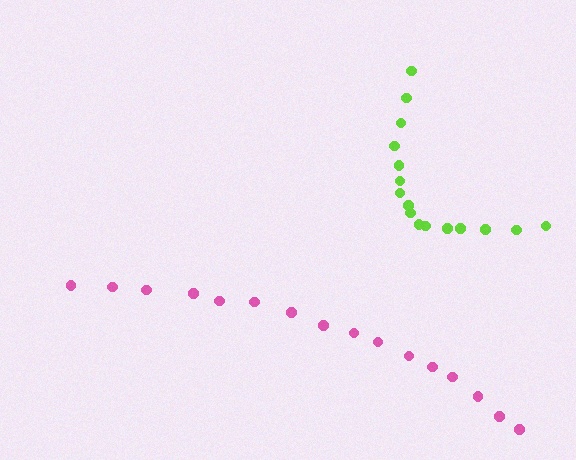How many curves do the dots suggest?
There are 2 distinct paths.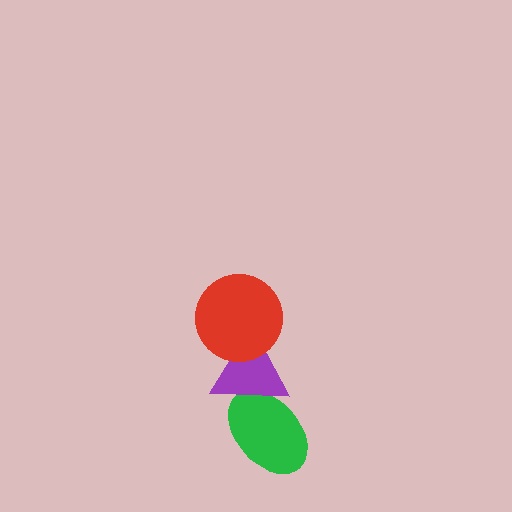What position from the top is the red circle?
The red circle is 1st from the top.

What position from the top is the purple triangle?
The purple triangle is 2nd from the top.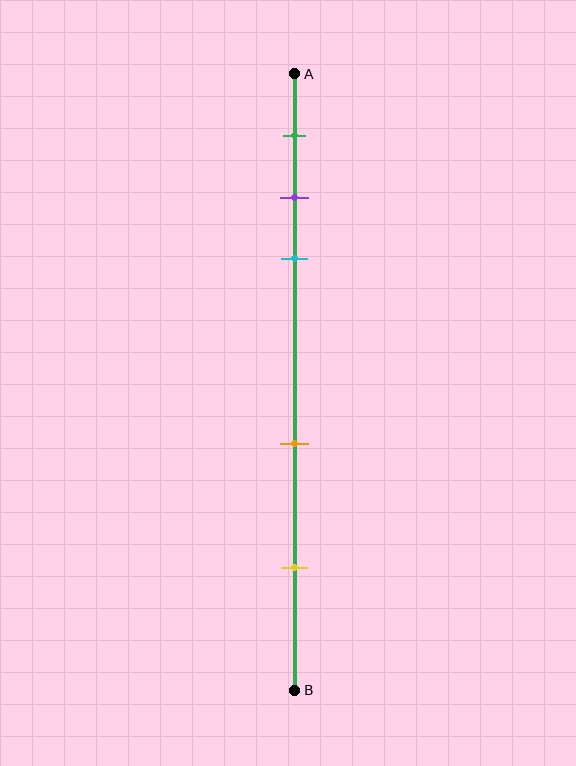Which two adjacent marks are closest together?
The purple and cyan marks are the closest adjacent pair.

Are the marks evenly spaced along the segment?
No, the marks are not evenly spaced.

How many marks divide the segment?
There are 5 marks dividing the segment.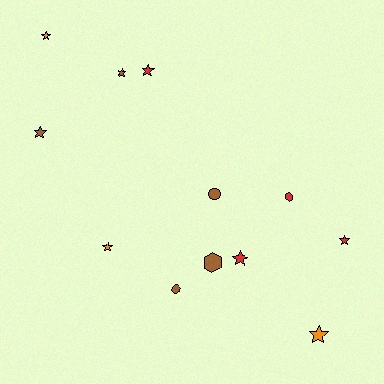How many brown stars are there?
There are 2 brown stars.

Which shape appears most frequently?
Star, with 8 objects.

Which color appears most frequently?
Brown, with 5 objects.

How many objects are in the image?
There are 12 objects.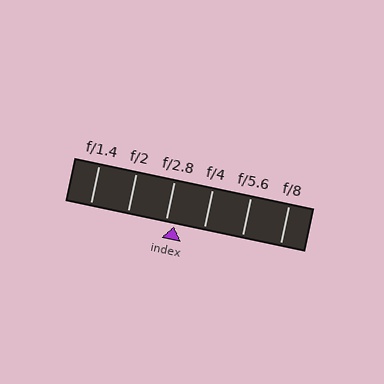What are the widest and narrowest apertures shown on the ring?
The widest aperture shown is f/1.4 and the narrowest is f/8.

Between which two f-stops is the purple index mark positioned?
The index mark is between f/2.8 and f/4.